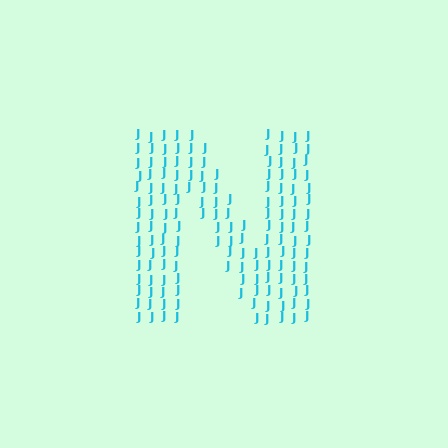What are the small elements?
The small elements are letter J's.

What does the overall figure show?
The overall figure shows the letter N.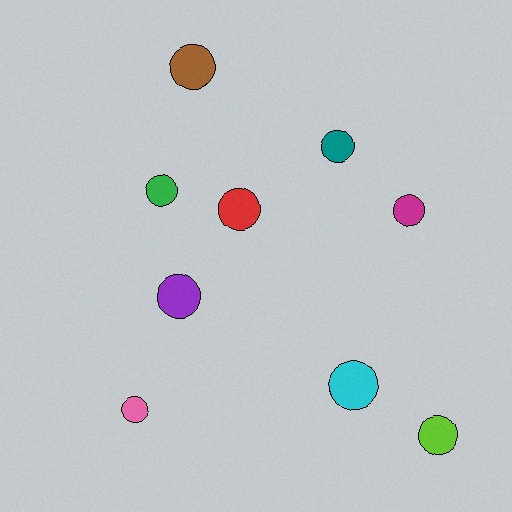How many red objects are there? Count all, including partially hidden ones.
There is 1 red object.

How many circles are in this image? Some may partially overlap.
There are 9 circles.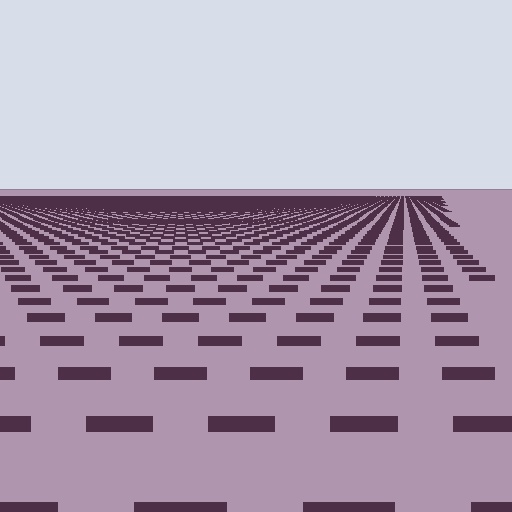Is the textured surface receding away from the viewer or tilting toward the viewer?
The surface is receding away from the viewer. Texture elements get smaller and denser toward the top.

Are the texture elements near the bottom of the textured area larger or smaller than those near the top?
Larger. Near the bottom, elements are closer to the viewer and appear at a bigger on-screen size.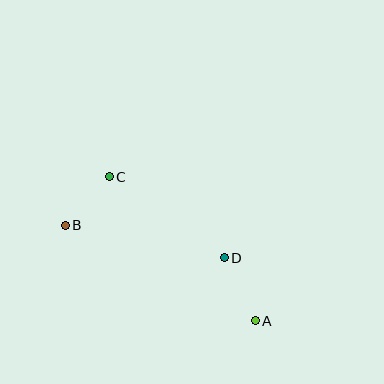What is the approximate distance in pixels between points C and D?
The distance between C and D is approximately 141 pixels.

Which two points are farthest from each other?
Points A and B are farthest from each other.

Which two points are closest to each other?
Points B and C are closest to each other.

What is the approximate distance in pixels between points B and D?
The distance between B and D is approximately 163 pixels.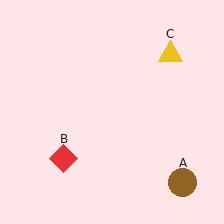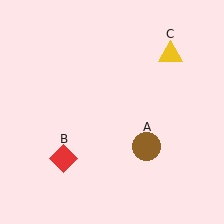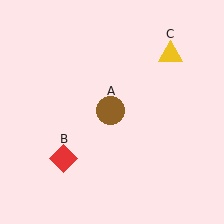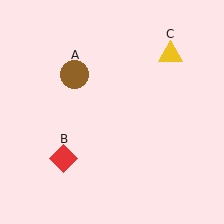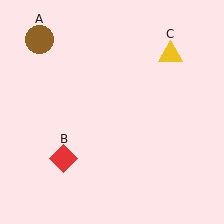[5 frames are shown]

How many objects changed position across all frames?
1 object changed position: brown circle (object A).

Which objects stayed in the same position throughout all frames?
Red diamond (object B) and yellow triangle (object C) remained stationary.